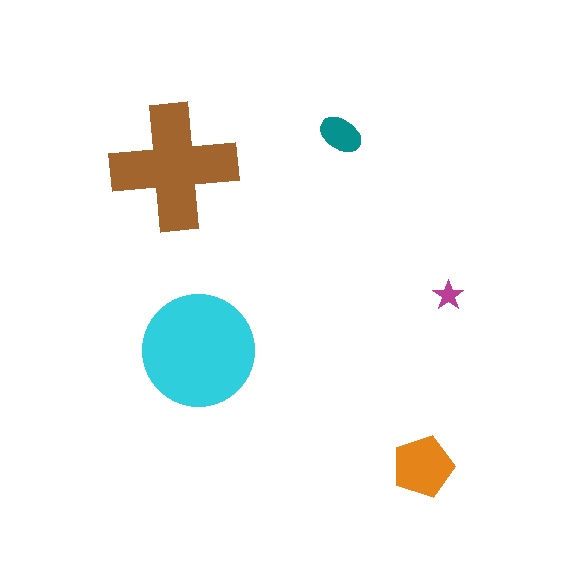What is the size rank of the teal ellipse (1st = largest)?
4th.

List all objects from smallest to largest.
The magenta star, the teal ellipse, the orange pentagon, the brown cross, the cyan circle.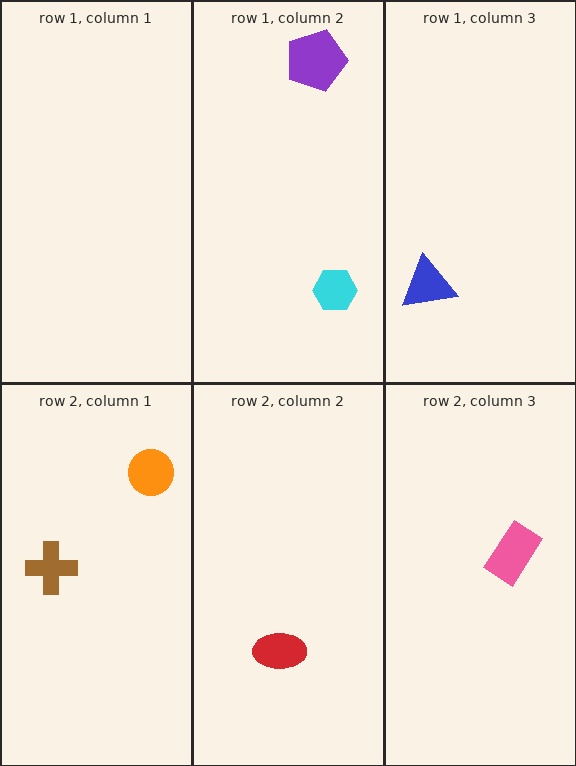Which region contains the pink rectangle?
The row 2, column 3 region.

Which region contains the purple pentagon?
The row 1, column 2 region.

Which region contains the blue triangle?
The row 1, column 3 region.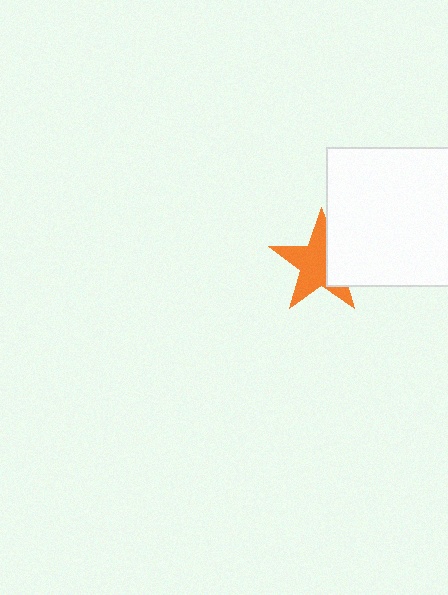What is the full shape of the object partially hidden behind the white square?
The partially hidden object is an orange star.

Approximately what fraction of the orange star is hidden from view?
Roughly 36% of the orange star is hidden behind the white square.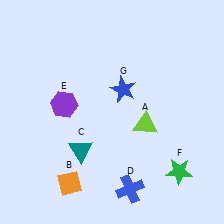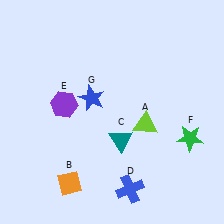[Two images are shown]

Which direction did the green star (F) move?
The green star (F) moved up.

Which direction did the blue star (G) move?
The blue star (G) moved left.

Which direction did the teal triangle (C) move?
The teal triangle (C) moved right.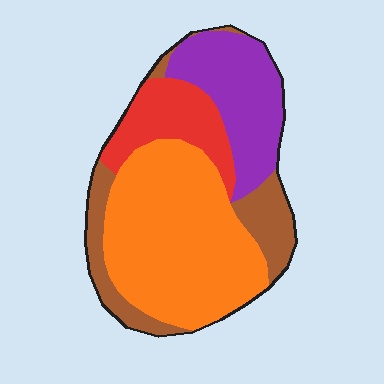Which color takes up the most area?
Orange, at roughly 45%.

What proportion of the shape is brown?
Brown takes up about one sixth (1/6) of the shape.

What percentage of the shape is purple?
Purple takes up between a sixth and a third of the shape.